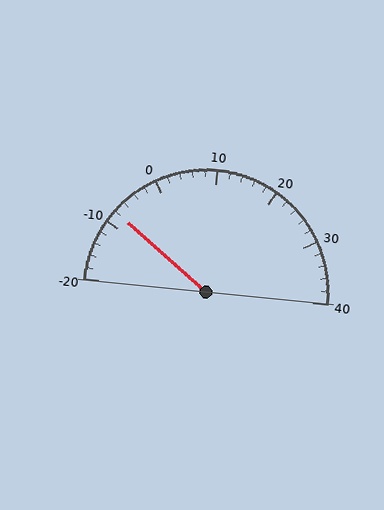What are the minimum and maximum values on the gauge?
The gauge ranges from -20 to 40.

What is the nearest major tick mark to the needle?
The nearest major tick mark is -10.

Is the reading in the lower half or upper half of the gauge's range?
The reading is in the lower half of the range (-20 to 40).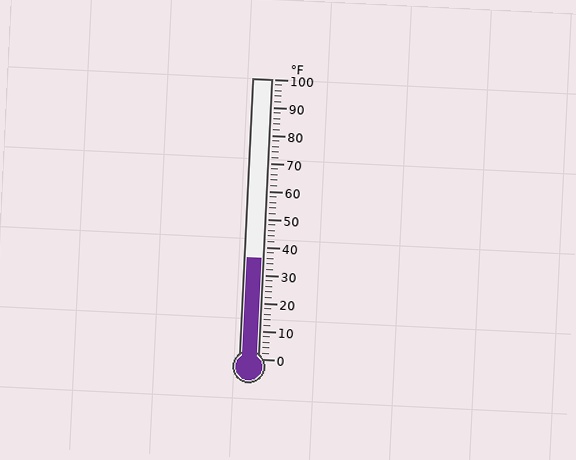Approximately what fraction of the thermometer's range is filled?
The thermometer is filled to approximately 35% of its range.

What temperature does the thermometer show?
The thermometer shows approximately 36°F.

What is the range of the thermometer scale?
The thermometer scale ranges from 0°F to 100°F.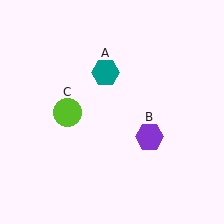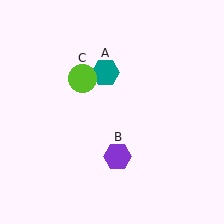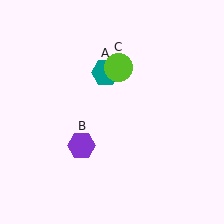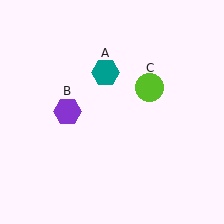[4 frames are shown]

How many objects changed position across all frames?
2 objects changed position: purple hexagon (object B), lime circle (object C).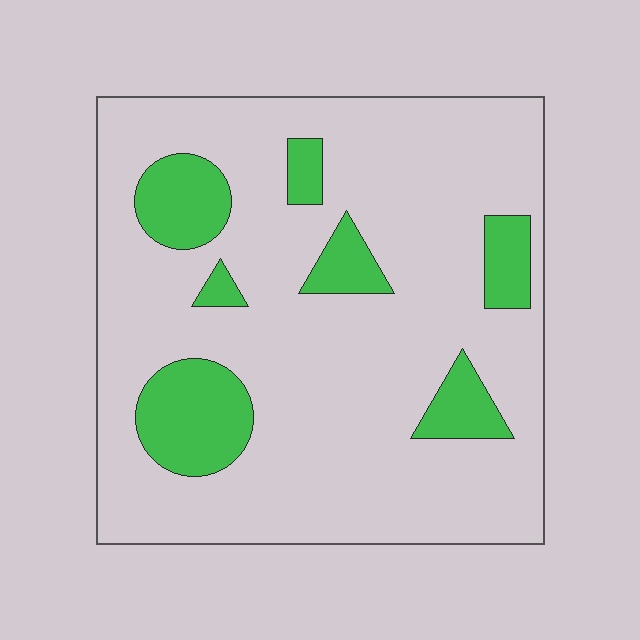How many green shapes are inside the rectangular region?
7.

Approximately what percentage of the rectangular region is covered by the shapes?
Approximately 20%.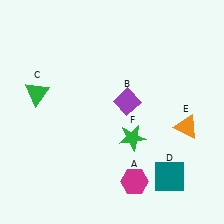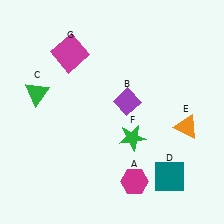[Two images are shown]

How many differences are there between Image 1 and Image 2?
There is 1 difference between the two images.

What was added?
A magenta square (G) was added in Image 2.